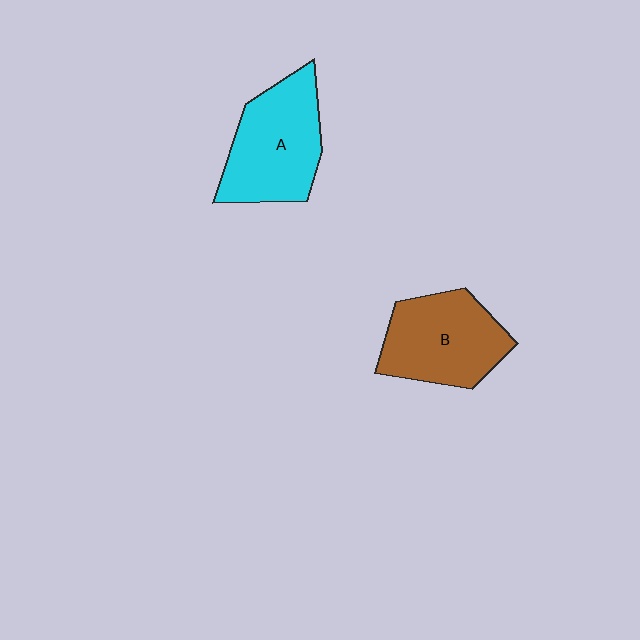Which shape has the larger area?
Shape A (cyan).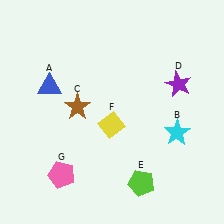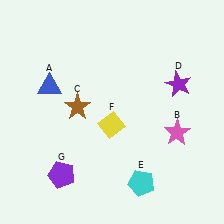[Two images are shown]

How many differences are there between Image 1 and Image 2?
There are 3 differences between the two images.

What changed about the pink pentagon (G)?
In Image 1, G is pink. In Image 2, it changed to purple.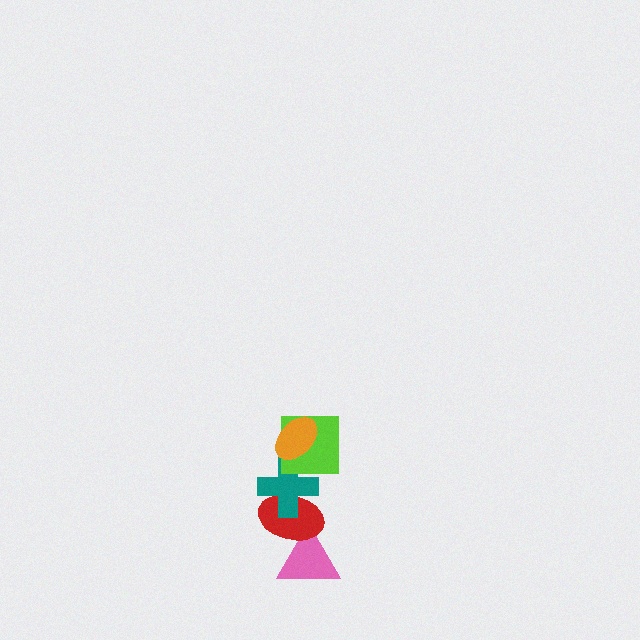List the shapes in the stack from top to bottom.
From top to bottom: the orange ellipse, the lime square, the teal cross, the red ellipse, the pink triangle.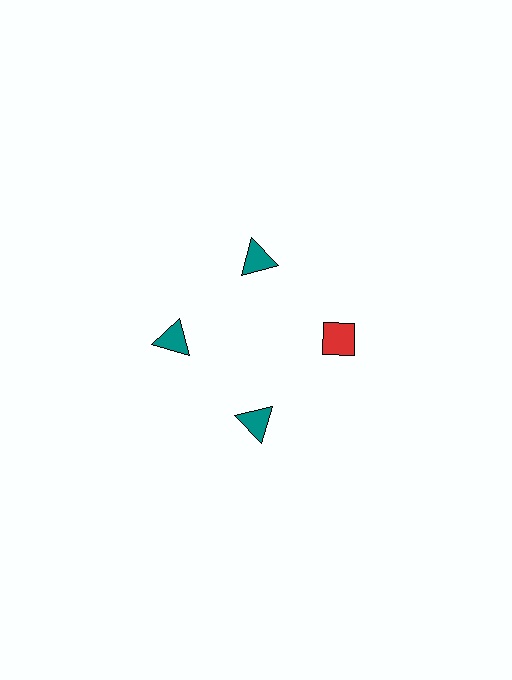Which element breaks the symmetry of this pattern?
The red diamond at roughly the 3 o'clock position breaks the symmetry. All other shapes are teal triangles.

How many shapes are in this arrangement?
There are 4 shapes arranged in a ring pattern.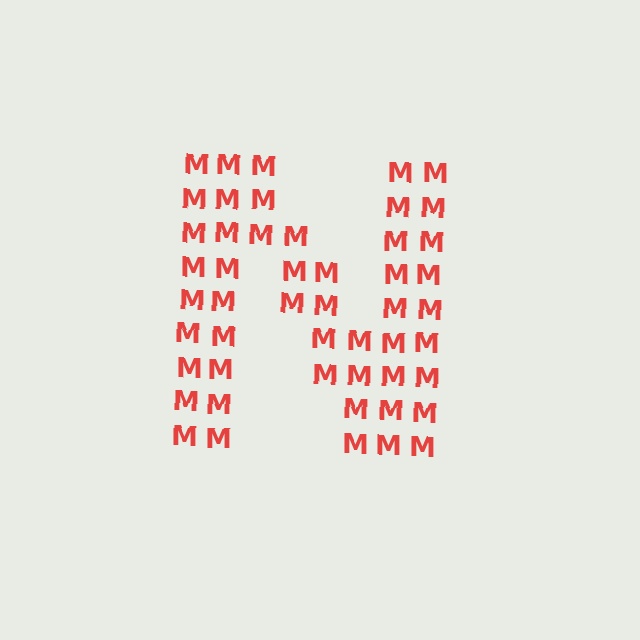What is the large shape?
The large shape is the letter N.